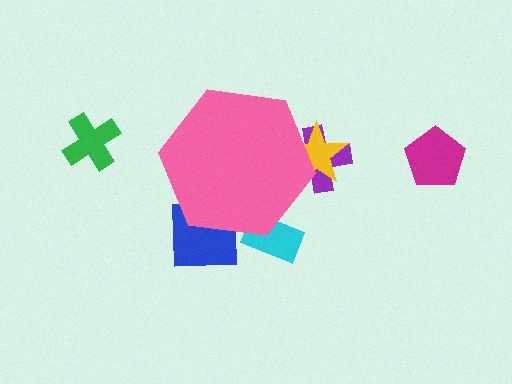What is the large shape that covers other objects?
A pink hexagon.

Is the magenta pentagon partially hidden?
No, the magenta pentagon is fully visible.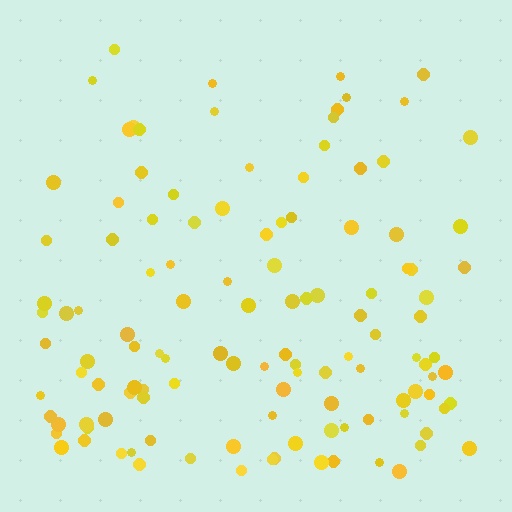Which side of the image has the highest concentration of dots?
The bottom.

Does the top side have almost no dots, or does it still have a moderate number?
Still a moderate number, just noticeably fewer than the bottom.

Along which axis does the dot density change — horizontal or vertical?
Vertical.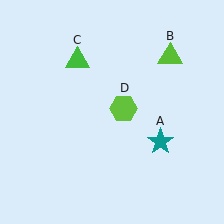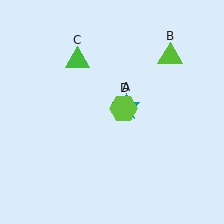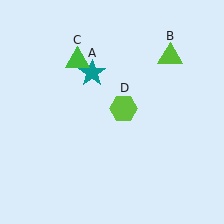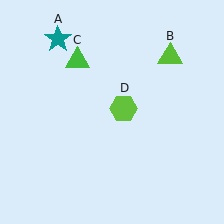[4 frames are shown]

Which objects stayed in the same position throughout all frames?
Lime triangle (object B) and green triangle (object C) and lime hexagon (object D) remained stationary.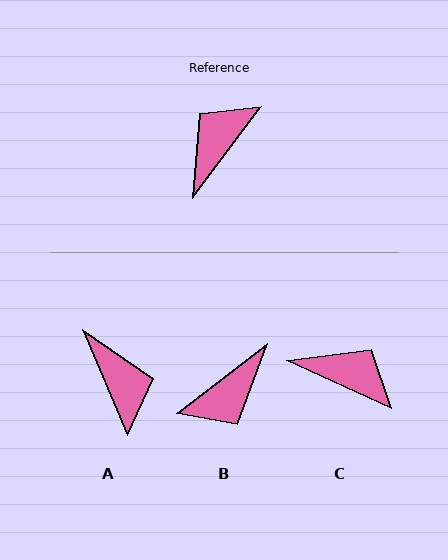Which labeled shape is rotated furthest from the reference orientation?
B, about 164 degrees away.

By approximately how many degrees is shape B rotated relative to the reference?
Approximately 164 degrees counter-clockwise.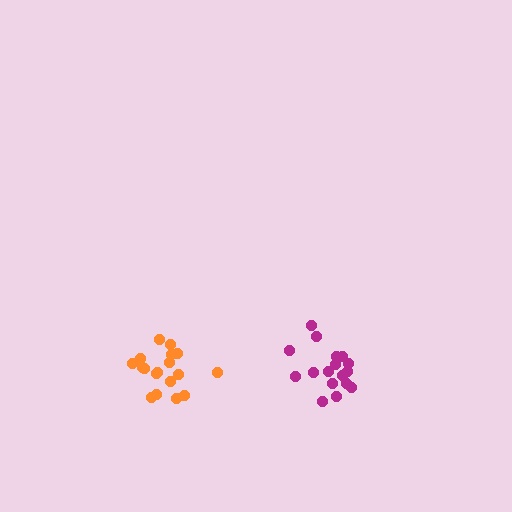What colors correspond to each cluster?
The clusters are colored: magenta, orange.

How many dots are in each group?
Group 1: 17 dots, Group 2: 18 dots (35 total).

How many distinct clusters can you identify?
There are 2 distinct clusters.